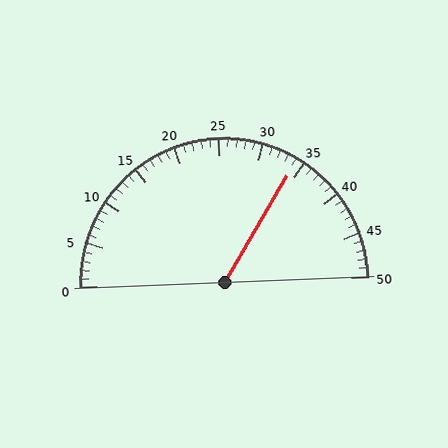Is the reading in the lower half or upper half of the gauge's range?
The reading is in the upper half of the range (0 to 50).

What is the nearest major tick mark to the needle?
The nearest major tick mark is 35.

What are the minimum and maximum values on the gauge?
The gauge ranges from 0 to 50.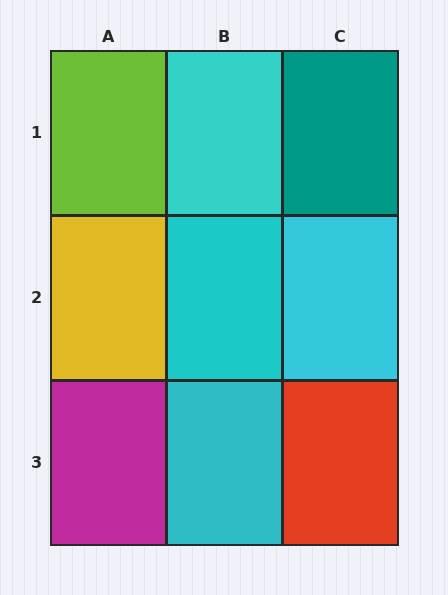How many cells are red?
1 cell is red.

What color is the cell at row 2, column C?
Cyan.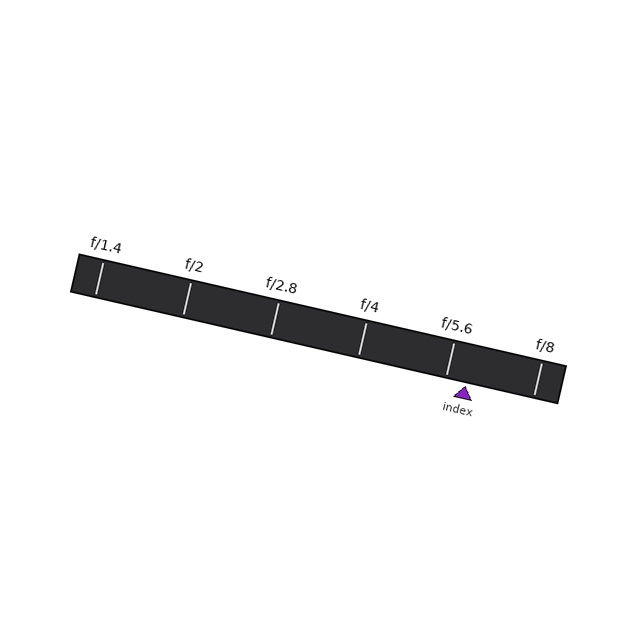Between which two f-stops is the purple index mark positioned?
The index mark is between f/5.6 and f/8.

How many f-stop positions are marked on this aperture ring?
There are 6 f-stop positions marked.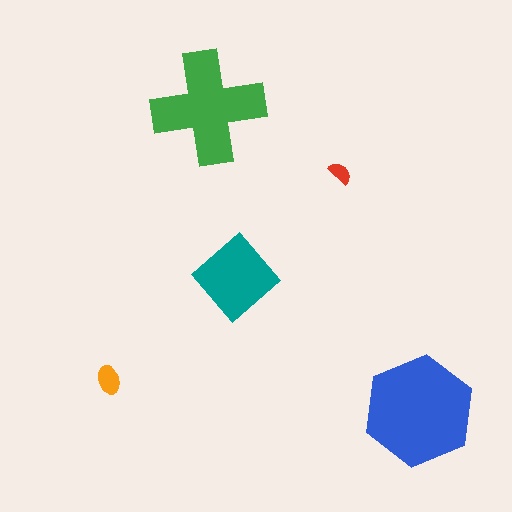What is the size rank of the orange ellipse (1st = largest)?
4th.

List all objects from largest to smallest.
The blue hexagon, the green cross, the teal diamond, the orange ellipse, the red semicircle.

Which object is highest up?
The green cross is topmost.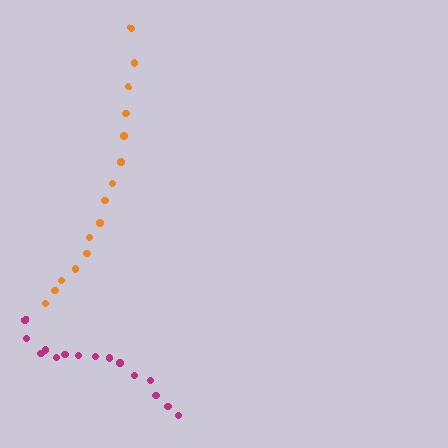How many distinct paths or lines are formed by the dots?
There are 2 distinct paths.